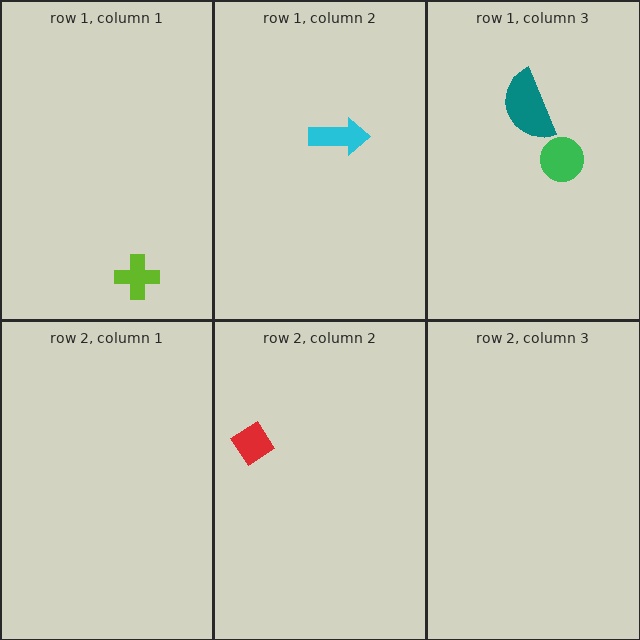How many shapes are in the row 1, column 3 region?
2.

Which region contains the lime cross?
The row 1, column 1 region.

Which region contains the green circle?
The row 1, column 3 region.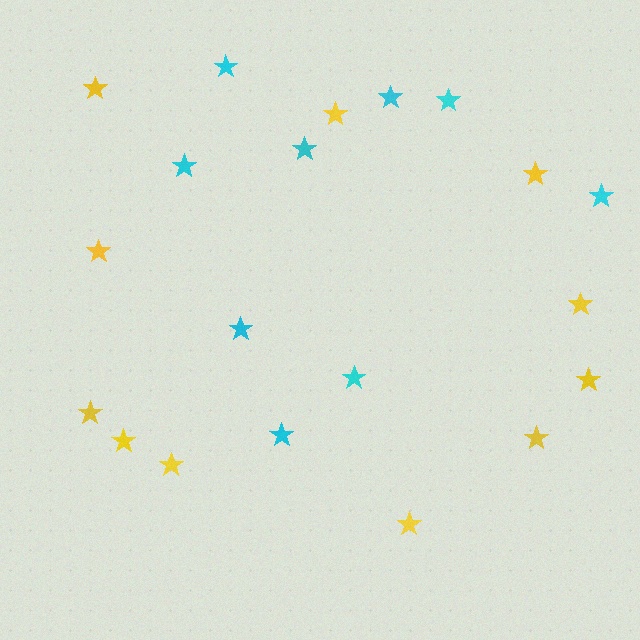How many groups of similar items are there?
There are 2 groups: one group of yellow stars (11) and one group of cyan stars (9).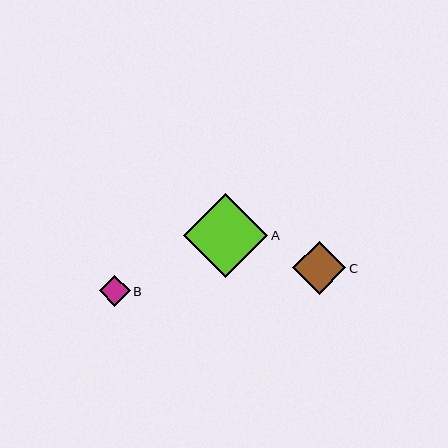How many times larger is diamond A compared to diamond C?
Diamond A is approximately 1.6 times the size of diamond C.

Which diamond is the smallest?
Diamond B is the smallest with a size of approximately 31 pixels.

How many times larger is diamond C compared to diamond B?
Diamond C is approximately 1.7 times the size of diamond B.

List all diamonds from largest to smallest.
From largest to smallest: A, C, B.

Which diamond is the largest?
Diamond A is the largest with a size of approximately 84 pixels.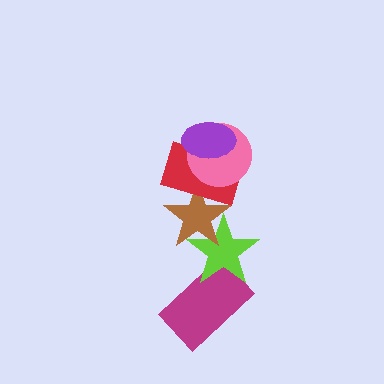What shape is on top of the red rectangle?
The pink circle is on top of the red rectangle.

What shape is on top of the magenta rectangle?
The lime star is on top of the magenta rectangle.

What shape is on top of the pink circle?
The purple ellipse is on top of the pink circle.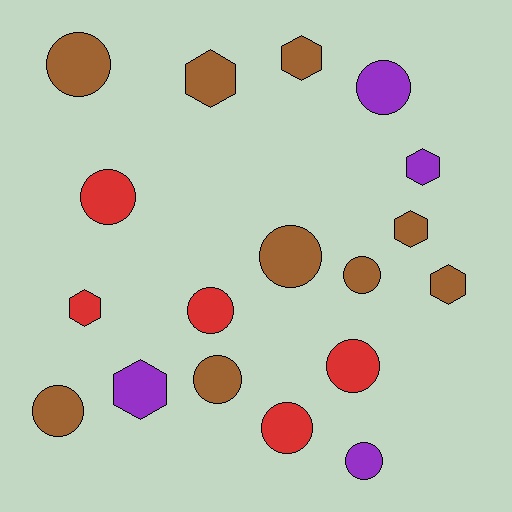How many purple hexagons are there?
There are 2 purple hexagons.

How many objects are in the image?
There are 18 objects.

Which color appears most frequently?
Brown, with 9 objects.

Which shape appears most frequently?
Circle, with 11 objects.